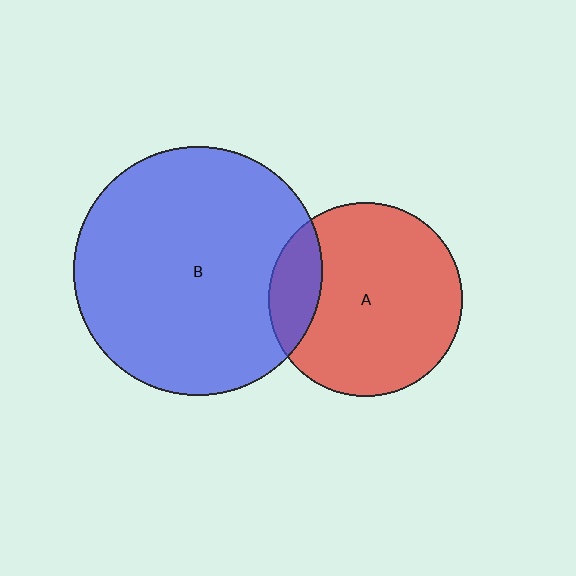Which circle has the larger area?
Circle B (blue).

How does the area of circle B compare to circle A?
Approximately 1.6 times.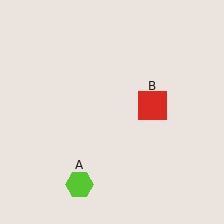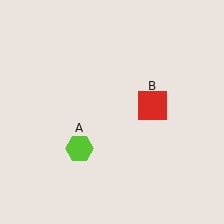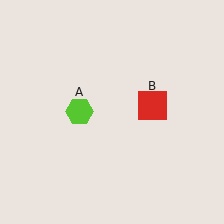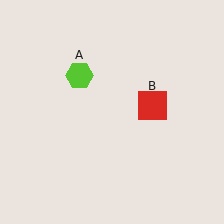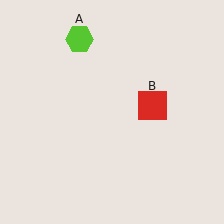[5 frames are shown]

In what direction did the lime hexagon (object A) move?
The lime hexagon (object A) moved up.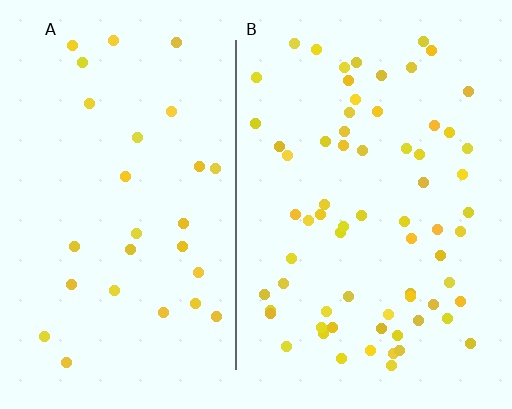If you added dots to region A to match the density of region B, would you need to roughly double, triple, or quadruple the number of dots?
Approximately double.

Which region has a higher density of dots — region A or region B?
B (the right).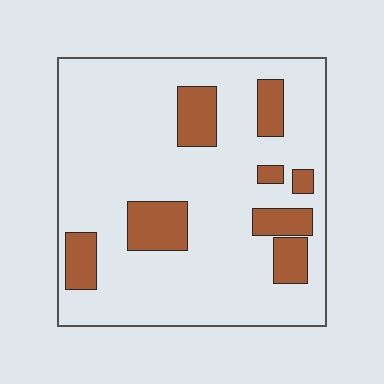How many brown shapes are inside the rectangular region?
8.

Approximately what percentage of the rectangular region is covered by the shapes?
Approximately 20%.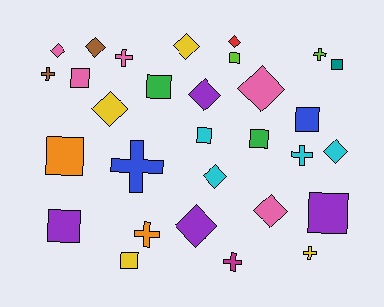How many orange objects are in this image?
There are 2 orange objects.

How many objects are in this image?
There are 30 objects.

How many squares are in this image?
There are 11 squares.